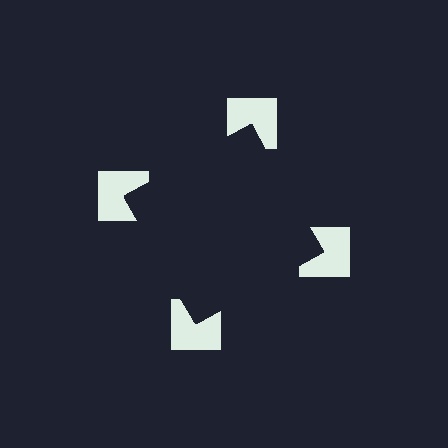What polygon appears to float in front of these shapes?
An illusory square — its edges are inferred from the aligned wedge cuts in the notched squares, not physically drawn.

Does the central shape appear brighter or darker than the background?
It typically appears slightly darker than the background, even though no actual brightness change is drawn.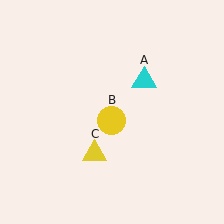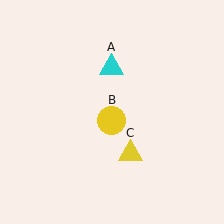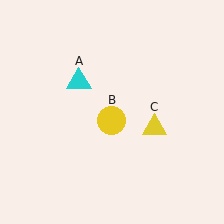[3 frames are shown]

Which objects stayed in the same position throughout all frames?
Yellow circle (object B) remained stationary.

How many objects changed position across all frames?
2 objects changed position: cyan triangle (object A), yellow triangle (object C).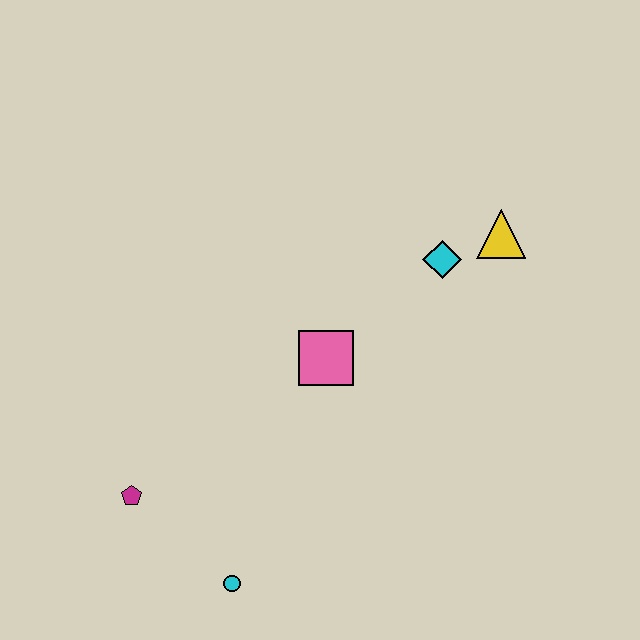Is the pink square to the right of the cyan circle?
Yes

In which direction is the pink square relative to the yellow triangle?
The pink square is to the left of the yellow triangle.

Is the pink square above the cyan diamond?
No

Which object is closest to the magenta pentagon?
The cyan circle is closest to the magenta pentagon.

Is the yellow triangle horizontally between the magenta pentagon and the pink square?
No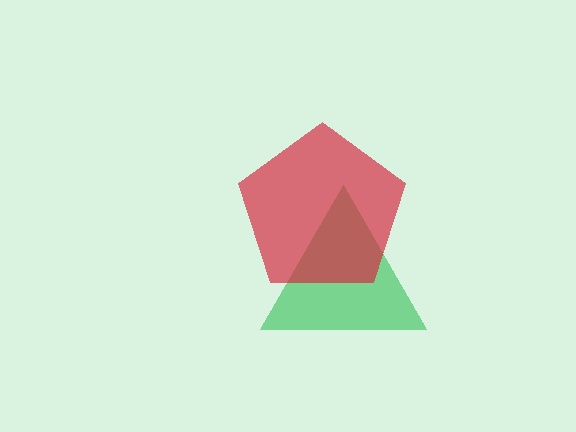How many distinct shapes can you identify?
There are 2 distinct shapes: a green triangle, a red pentagon.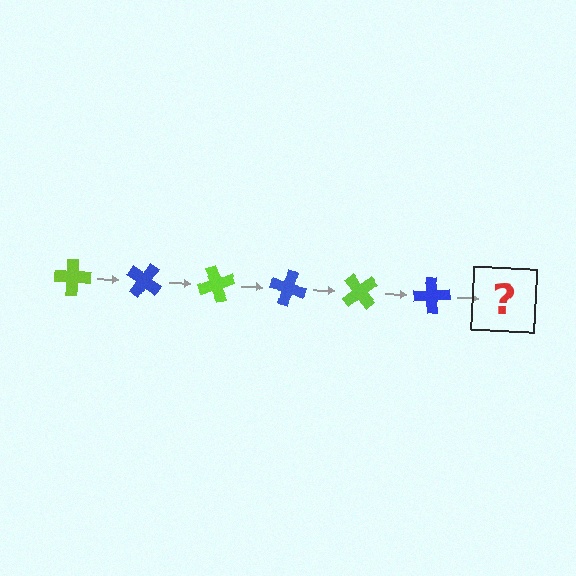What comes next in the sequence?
The next element should be a lime cross, rotated 210 degrees from the start.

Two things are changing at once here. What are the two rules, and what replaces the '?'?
The two rules are that it rotates 35 degrees each step and the color cycles through lime and blue. The '?' should be a lime cross, rotated 210 degrees from the start.